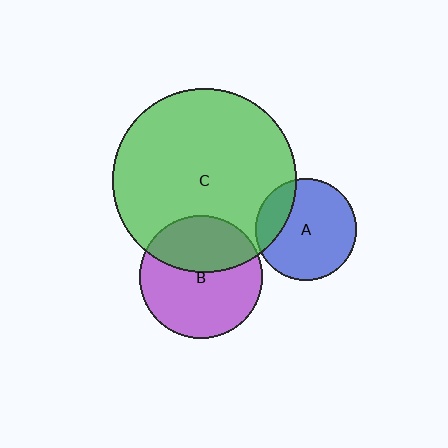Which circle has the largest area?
Circle C (green).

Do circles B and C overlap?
Yes.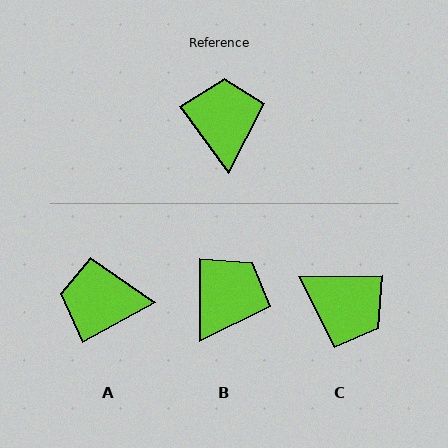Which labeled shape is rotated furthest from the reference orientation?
C, about 125 degrees away.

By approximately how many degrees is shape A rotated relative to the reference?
Approximately 82 degrees counter-clockwise.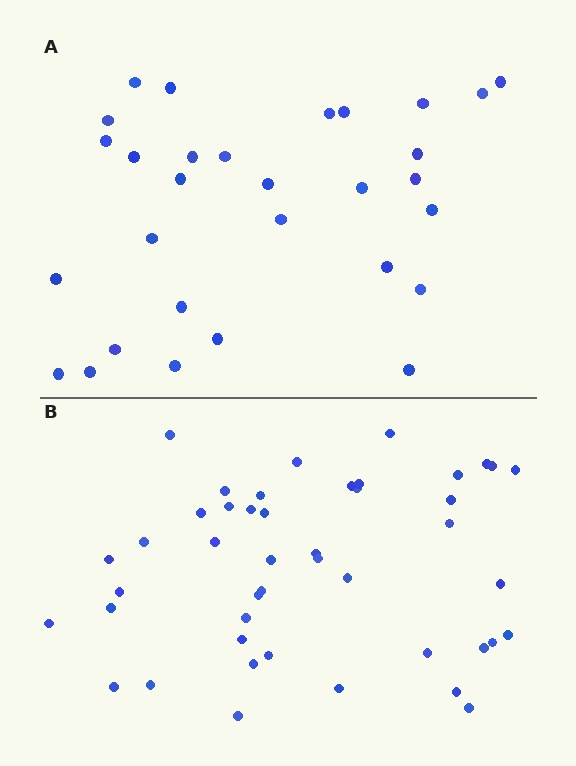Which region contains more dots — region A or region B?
Region B (the bottom region) has more dots.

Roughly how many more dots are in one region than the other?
Region B has approximately 15 more dots than region A.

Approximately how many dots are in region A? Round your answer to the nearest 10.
About 30 dots.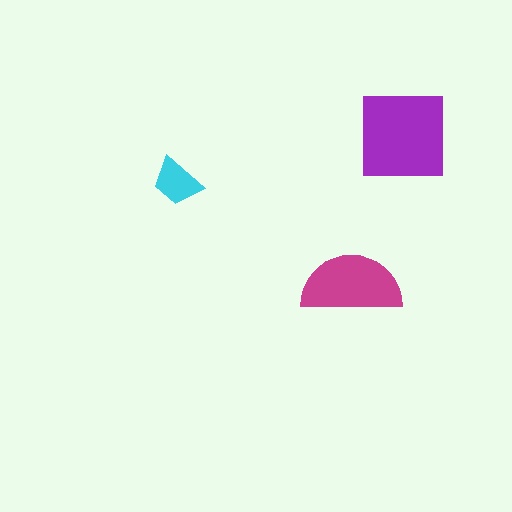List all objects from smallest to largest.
The cyan trapezoid, the magenta semicircle, the purple square.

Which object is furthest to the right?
The purple square is rightmost.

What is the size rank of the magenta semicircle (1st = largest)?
2nd.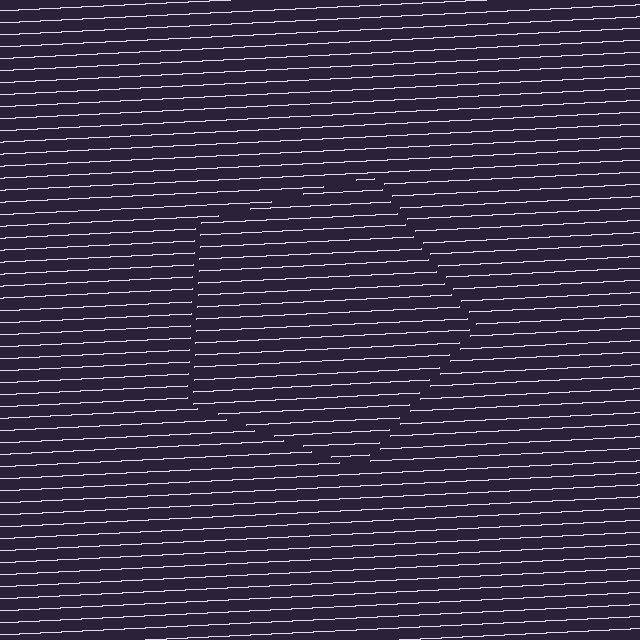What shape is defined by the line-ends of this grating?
An illusory pentagon. The interior of the shape contains the same grating, shifted by half a period — the contour is defined by the phase discontinuity where line-ends from the inner and outer gratings abut.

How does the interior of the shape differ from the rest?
The interior of the shape contains the same grating, shifted by half a period — the contour is defined by the phase discontinuity where line-ends from the inner and outer gratings abut.